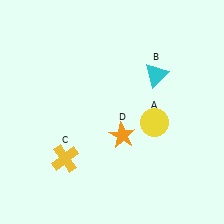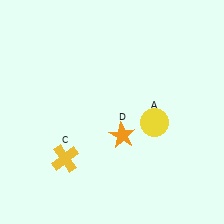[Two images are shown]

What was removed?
The cyan triangle (B) was removed in Image 2.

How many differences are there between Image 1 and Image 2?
There is 1 difference between the two images.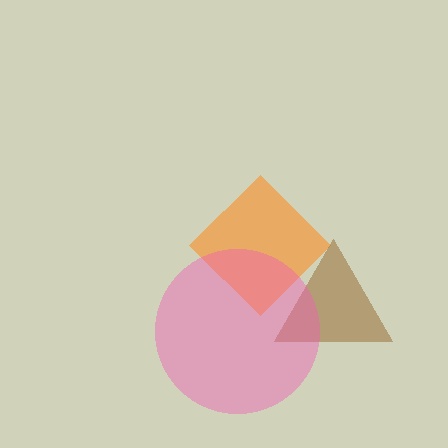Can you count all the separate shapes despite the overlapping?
Yes, there are 3 separate shapes.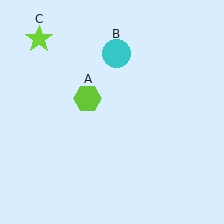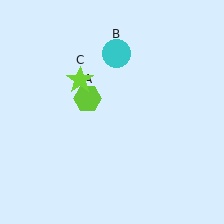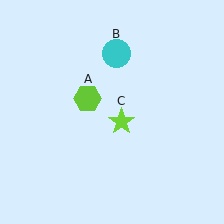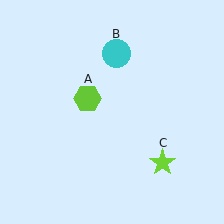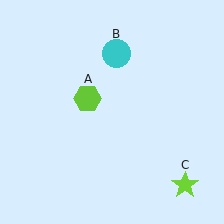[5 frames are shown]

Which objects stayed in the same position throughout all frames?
Lime hexagon (object A) and cyan circle (object B) remained stationary.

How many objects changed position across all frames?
1 object changed position: lime star (object C).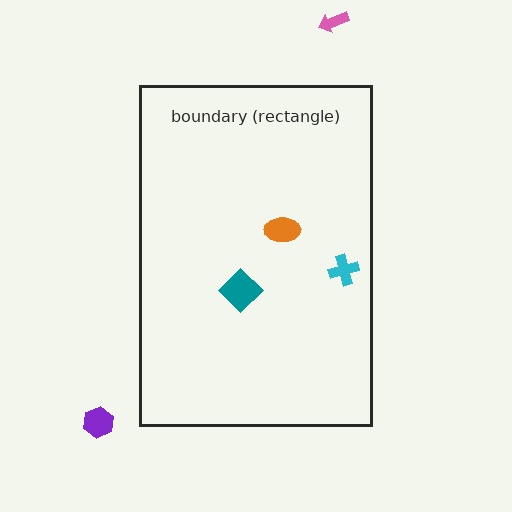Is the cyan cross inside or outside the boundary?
Inside.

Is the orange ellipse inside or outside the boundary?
Inside.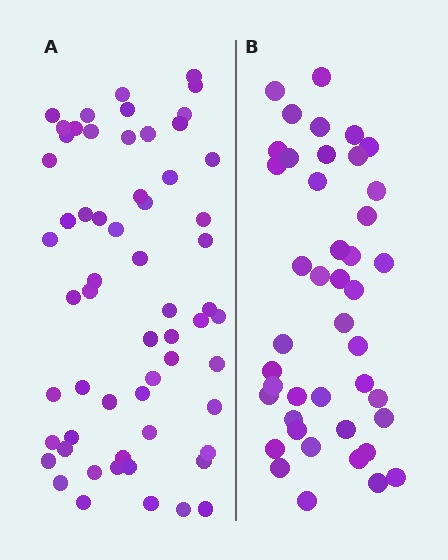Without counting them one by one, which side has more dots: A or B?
Region A (the left region) has more dots.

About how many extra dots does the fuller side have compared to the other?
Region A has approximately 15 more dots than region B.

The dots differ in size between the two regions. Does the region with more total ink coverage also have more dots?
No. Region B has more total ink coverage because its dots are larger, but region A actually contains more individual dots. Total area can be misleading — the number of items is what matters here.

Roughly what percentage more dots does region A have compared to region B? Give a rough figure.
About 40% more.